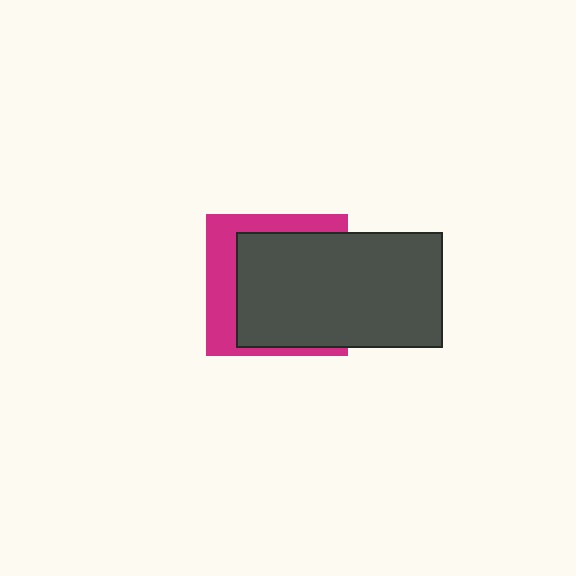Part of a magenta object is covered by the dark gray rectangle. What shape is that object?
It is a square.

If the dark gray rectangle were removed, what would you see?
You would see the complete magenta square.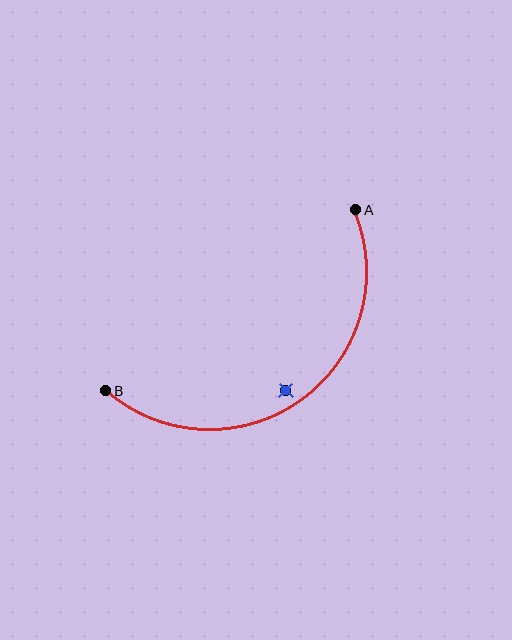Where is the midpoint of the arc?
The arc midpoint is the point on the curve farthest from the straight line joining A and B. It sits below and to the right of that line.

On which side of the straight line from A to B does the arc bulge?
The arc bulges below and to the right of the straight line connecting A and B.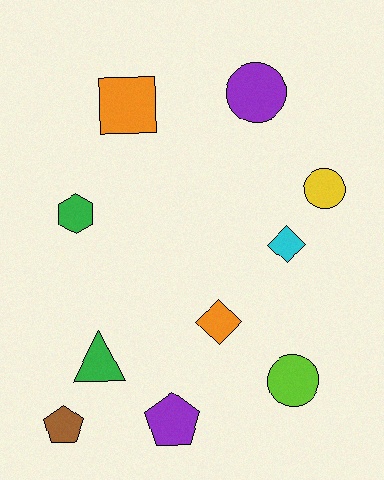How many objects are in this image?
There are 10 objects.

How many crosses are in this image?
There are no crosses.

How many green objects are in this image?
There are 2 green objects.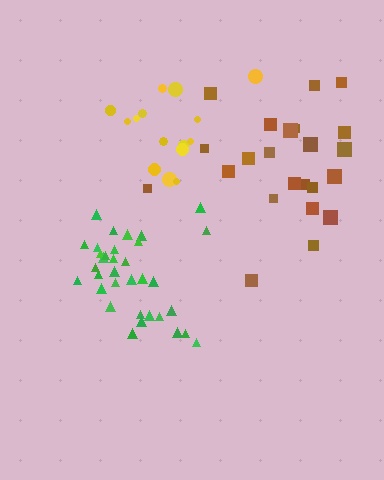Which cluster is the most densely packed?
Green.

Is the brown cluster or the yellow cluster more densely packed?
Yellow.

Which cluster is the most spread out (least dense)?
Brown.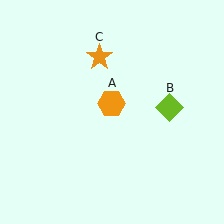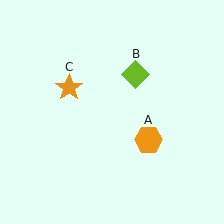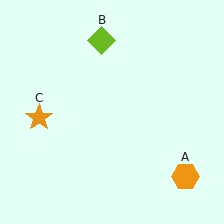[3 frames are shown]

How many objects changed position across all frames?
3 objects changed position: orange hexagon (object A), lime diamond (object B), orange star (object C).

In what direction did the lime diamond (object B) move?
The lime diamond (object B) moved up and to the left.